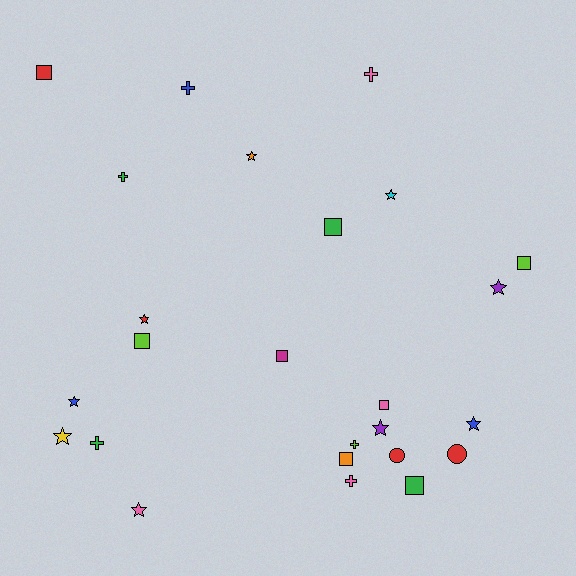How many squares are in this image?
There are 8 squares.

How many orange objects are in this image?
There are 2 orange objects.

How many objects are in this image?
There are 25 objects.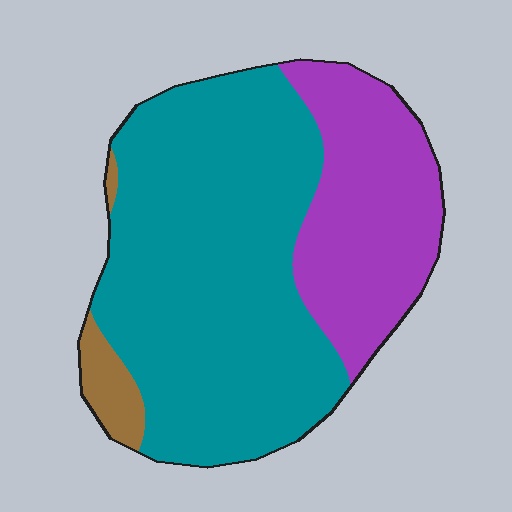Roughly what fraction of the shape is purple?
Purple takes up between a sixth and a third of the shape.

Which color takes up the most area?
Teal, at roughly 65%.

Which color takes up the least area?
Brown, at roughly 5%.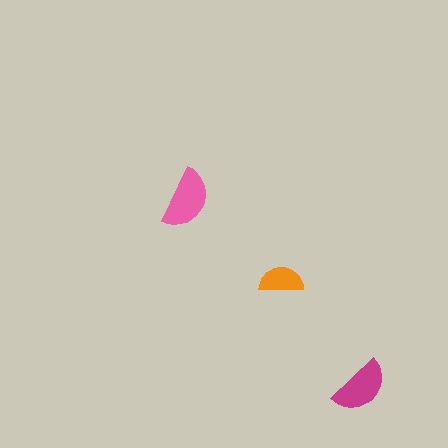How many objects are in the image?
There are 3 objects in the image.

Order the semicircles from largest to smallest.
the pink one, the magenta one, the orange one.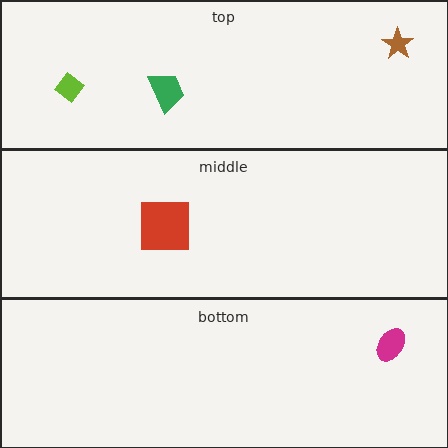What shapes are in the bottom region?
The magenta ellipse.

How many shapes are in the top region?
3.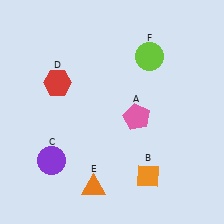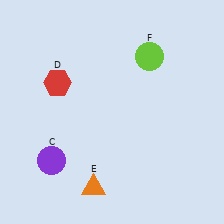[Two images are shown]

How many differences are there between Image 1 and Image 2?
There are 2 differences between the two images.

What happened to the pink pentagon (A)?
The pink pentagon (A) was removed in Image 2. It was in the bottom-right area of Image 1.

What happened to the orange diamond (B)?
The orange diamond (B) was removed in Image 2. It was in the bottom-right area of Image 1.